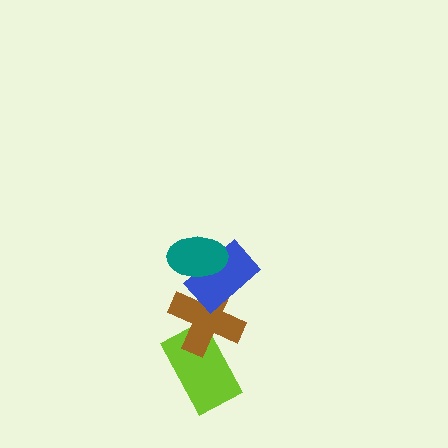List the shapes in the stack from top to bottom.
From top to bottom: the teal ellipse, the blue rectangle, the brown cross, the lime rectangle.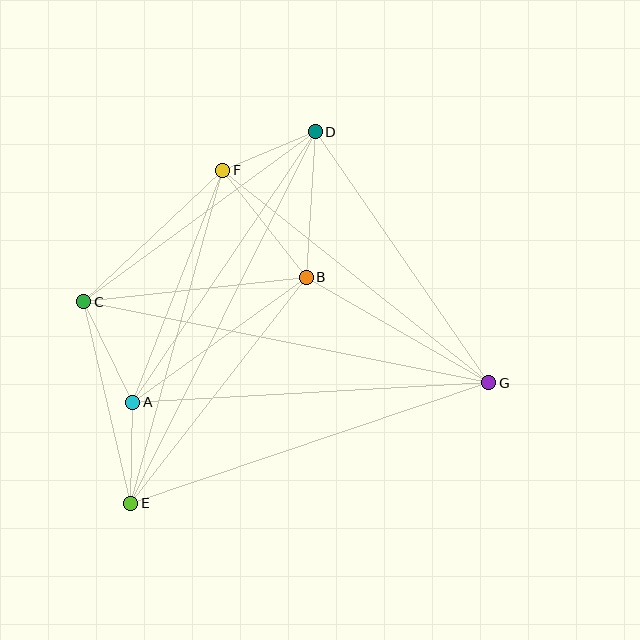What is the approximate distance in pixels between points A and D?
The distance between A and D is approximately 327 pixels.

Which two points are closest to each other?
Points D and F are closest to each other.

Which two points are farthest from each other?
Points D and E are farthest from each other.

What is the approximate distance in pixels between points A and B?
The distance between A and B is approximately 214 pixels.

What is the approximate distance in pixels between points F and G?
The distance between F and G is approximately 341 pixels.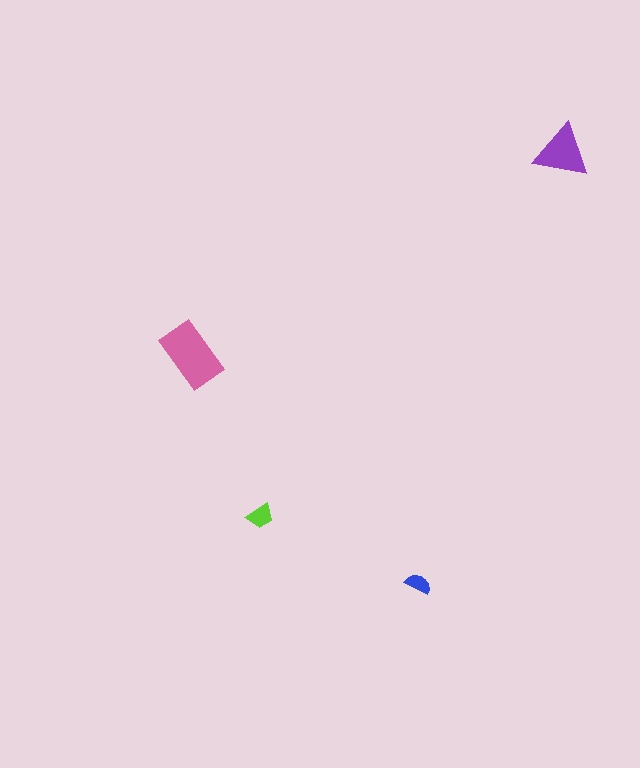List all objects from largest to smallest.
The pink rectangle, the purple triangle, the lime trapezoid, the blue semicircle.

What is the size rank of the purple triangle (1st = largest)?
2nd.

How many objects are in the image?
There are 4 objects in the image.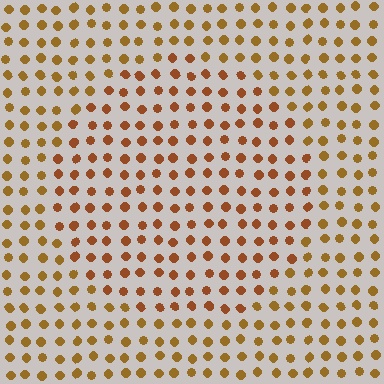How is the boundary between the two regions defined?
The boundary is defined purely by a slight shift in hue (about 19 degrees). Spacing, size, and orientation are identical on both sides.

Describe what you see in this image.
The image is filled with small brown elements in a uniform arrangement. A circle-shaped region is visible where the elements are tinted to a slightly different hue, forming a subtle color boundary.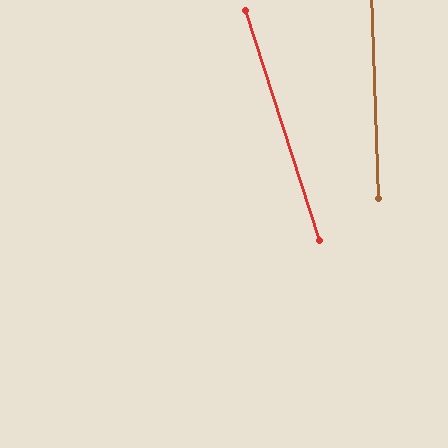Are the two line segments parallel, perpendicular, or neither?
Neither parallel nor perpendicular — they differ by about 16°.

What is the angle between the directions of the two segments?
Approximately 16 degrees.